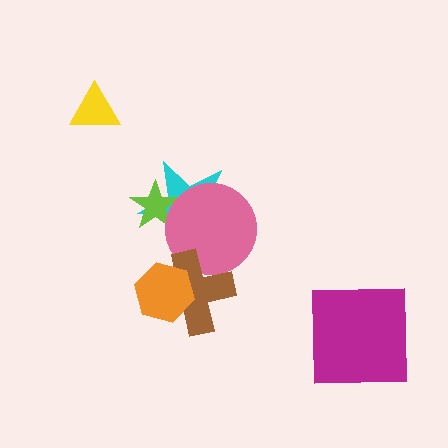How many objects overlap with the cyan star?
2 objects overlap with the cyan star.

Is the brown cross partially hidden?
Yes, it is partially covered by another shape.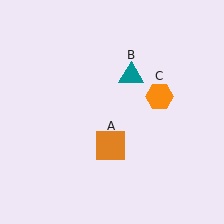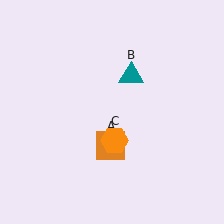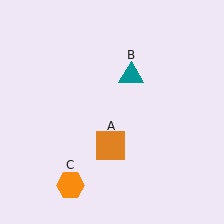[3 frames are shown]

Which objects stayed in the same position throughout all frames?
Orange square (object A) and teal triangle (object B) remained stationary.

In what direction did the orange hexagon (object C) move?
The orange hexagon (object C) moved down and to the left.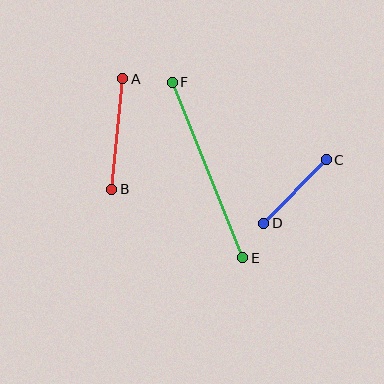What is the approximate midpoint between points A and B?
The midpoint is at approximately (117, 134) pixels.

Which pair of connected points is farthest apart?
Points E and F are farthest apart.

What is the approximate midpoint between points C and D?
The midpoint is at approximately (295, 191) pixels.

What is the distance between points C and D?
The distance is approximately 89 pixels.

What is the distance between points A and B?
The distance is approximately 111 pixels.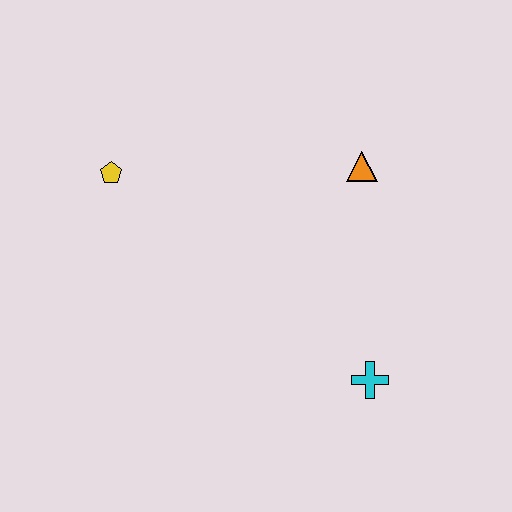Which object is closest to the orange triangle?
The cyan cross is closest to the orange triangle.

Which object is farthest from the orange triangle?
The yellow pentagon is farthest from the orange triangle.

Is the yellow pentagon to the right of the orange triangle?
No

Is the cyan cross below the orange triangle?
Yes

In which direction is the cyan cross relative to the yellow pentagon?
The cyan cross is to the right of the yellow pentagon.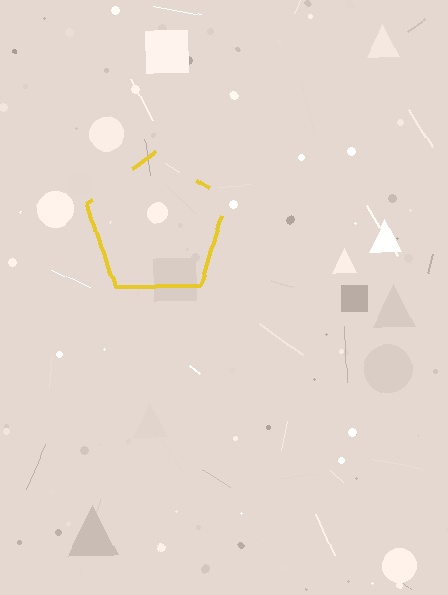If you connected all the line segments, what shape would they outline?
They would outline a pentagon.